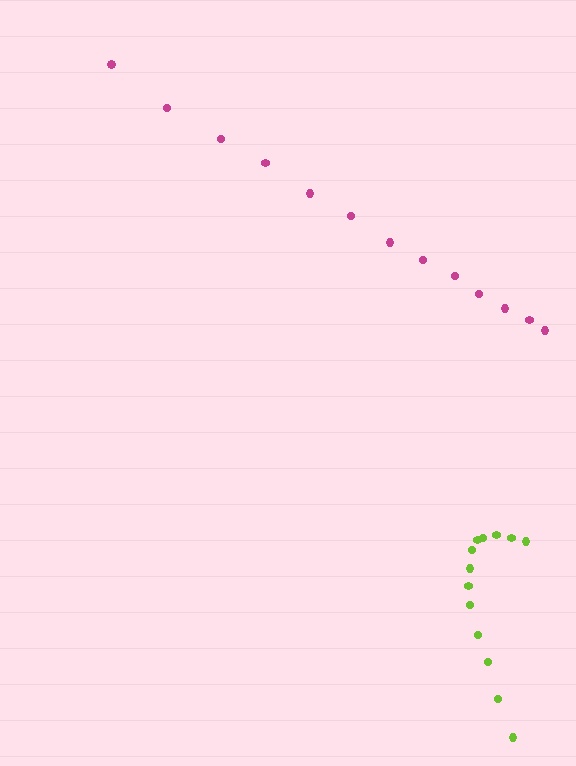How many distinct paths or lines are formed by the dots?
There are 2 distinct paths.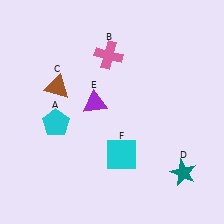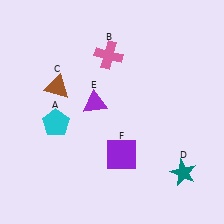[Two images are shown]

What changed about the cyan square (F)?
In Image 1, F is cyan. In Image 2, it changed to purple.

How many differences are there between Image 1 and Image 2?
There is 1 difference between the two images.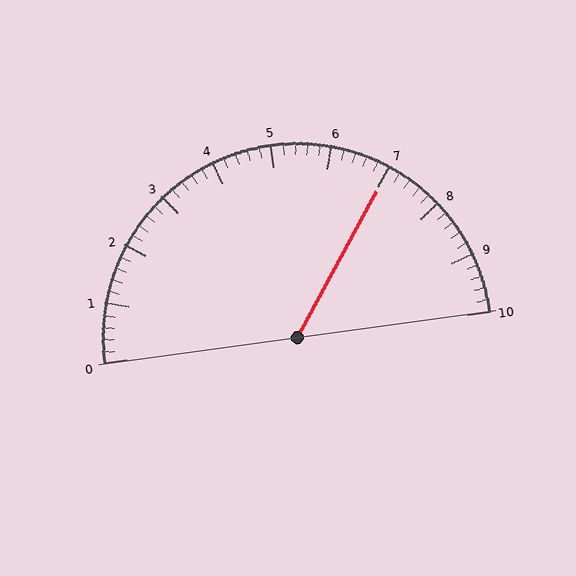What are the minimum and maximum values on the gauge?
The gauge ranges from 0 to 10.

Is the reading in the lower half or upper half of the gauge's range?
The reading is in the upper half of the range (0 to 10).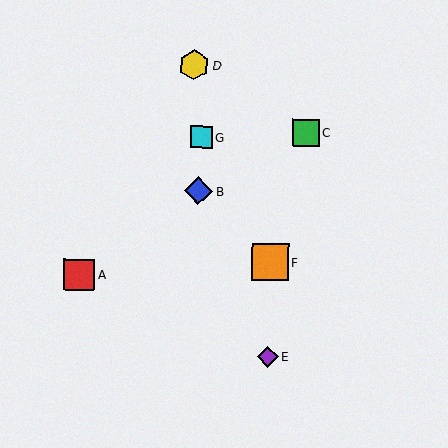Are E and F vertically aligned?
Yes, both are at x≈268.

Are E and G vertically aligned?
No, E is at x≈268 and G is at x≈201.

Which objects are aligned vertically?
Objects E, F are aligned vertically.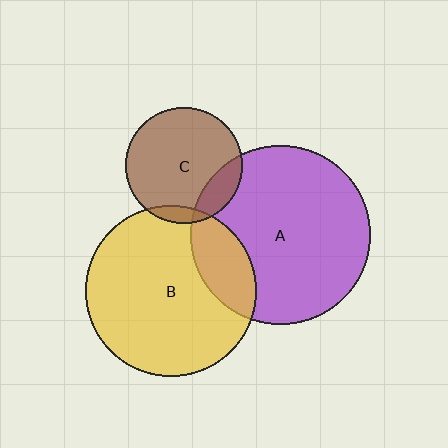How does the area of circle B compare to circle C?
Approximately 2.1 times.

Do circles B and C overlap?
Yes.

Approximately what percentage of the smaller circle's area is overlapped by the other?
Approximately 10%.